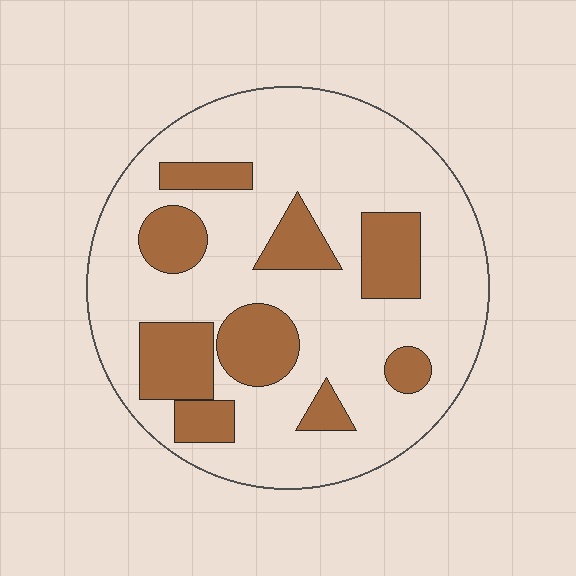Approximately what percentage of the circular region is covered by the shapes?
Approximately 25%.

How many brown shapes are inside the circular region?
9.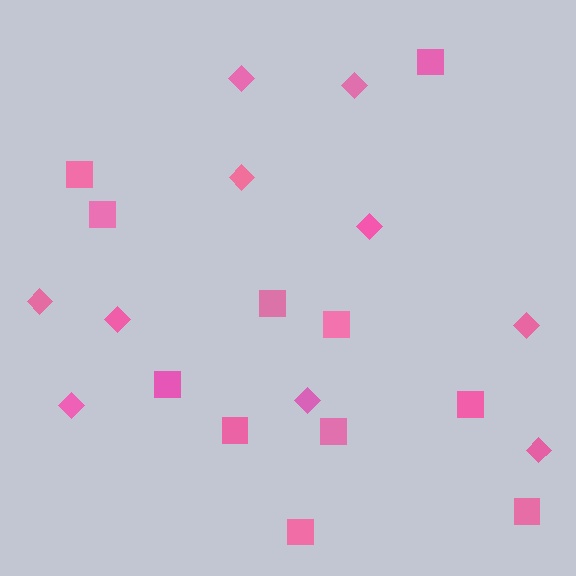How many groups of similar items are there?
There are 2 groups: one group of diamonds (10) and one group of squares (11).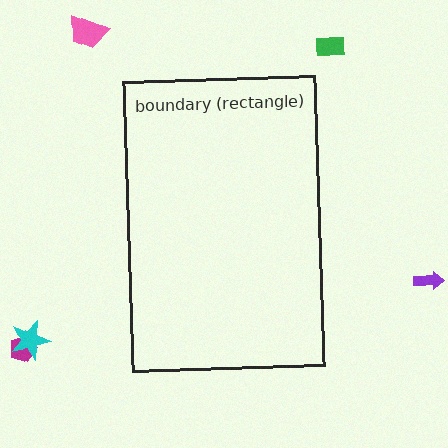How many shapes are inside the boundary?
0 inside, 5 outside.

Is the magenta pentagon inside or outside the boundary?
Outside.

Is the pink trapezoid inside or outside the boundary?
Outside.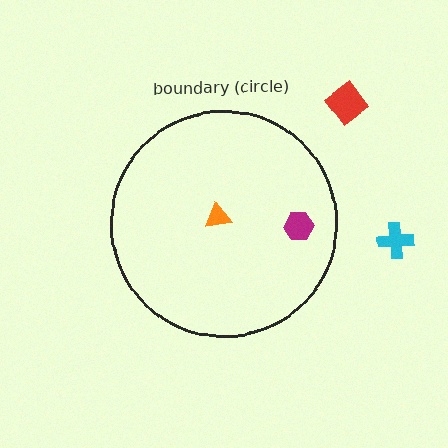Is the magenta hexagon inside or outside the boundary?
Inside.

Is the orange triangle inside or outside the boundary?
Inside.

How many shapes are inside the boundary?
2 inside, 2 outside.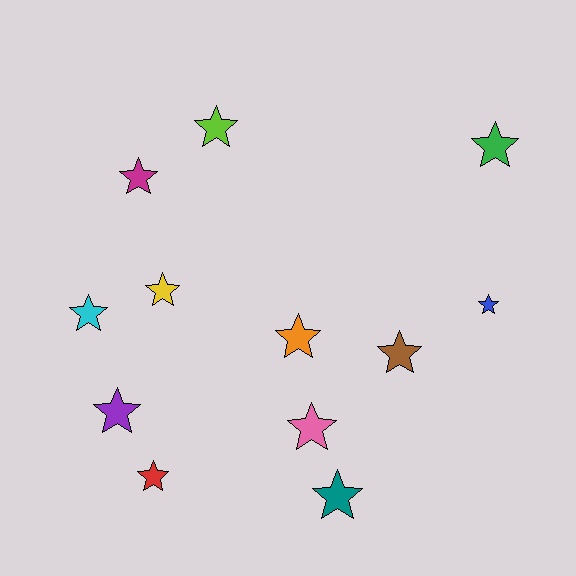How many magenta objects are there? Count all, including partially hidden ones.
There is 1 magenta object.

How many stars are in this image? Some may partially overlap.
There are 12 stars.